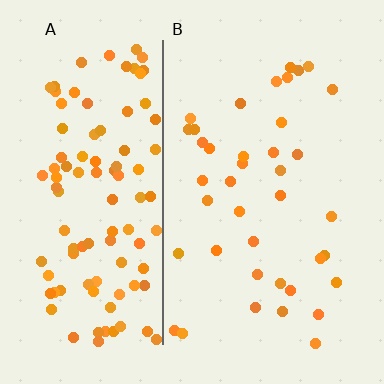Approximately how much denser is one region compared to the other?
Approximately 2.9× — region A over region B.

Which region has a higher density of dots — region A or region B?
A (the left).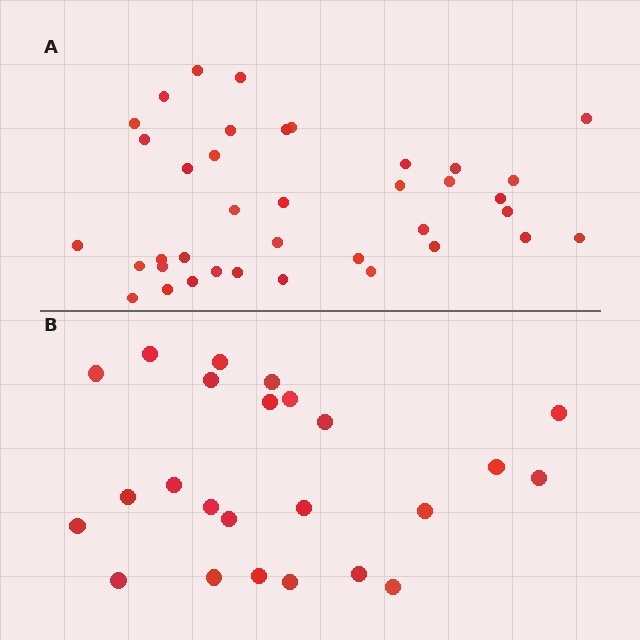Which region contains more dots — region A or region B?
Region A (the top region) has more dots.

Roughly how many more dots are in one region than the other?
Region A has approximately 15 more dots than region B.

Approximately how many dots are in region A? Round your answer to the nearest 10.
About 40 dots. (The exact count is 38, which rounds to 40.)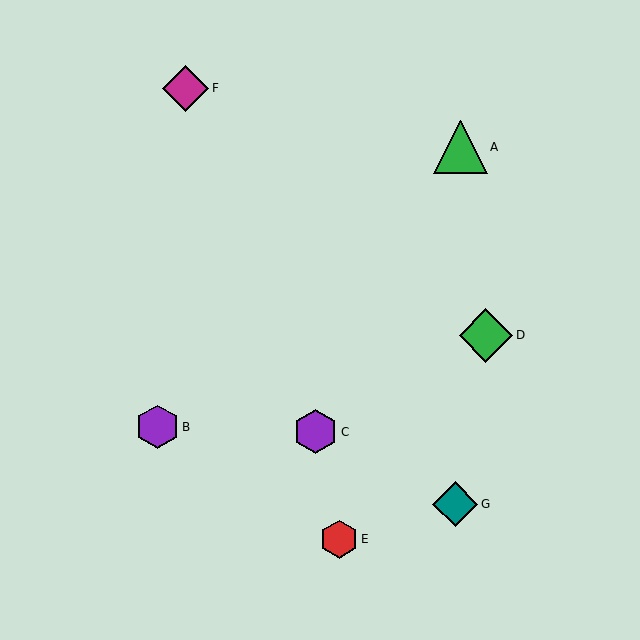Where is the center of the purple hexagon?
The center of the purple hexagon is at (157, 427).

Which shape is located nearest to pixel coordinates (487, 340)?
The green diamond (labeled D) at (486, 335) is nearest to that location.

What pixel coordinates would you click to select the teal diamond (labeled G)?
Click at (455, 504) to select the teal diamond G.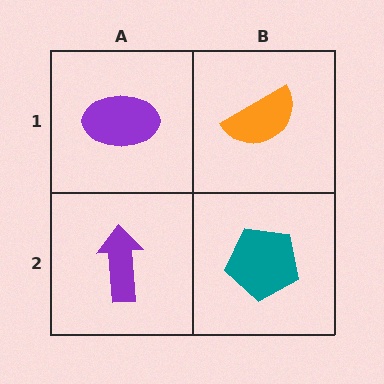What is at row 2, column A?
A purple arrow.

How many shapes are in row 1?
2 shapes.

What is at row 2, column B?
A teal pentagon.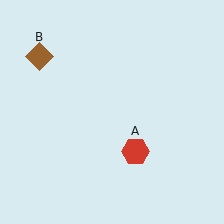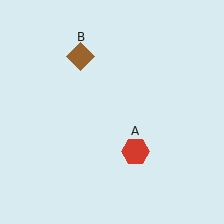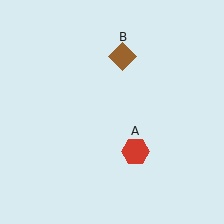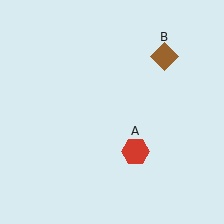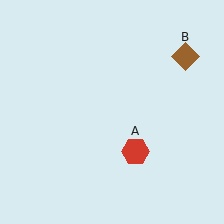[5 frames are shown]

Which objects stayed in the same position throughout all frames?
Red hexagon (object A) remained stationary.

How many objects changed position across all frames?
1 object changed position: brown diamond (object B).